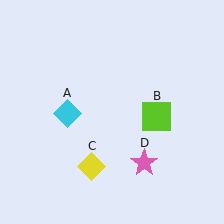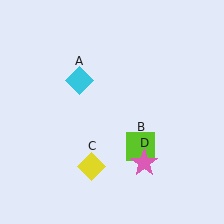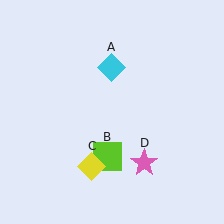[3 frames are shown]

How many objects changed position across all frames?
2 objects changed position: cyan diamond (object A), lime square (object B).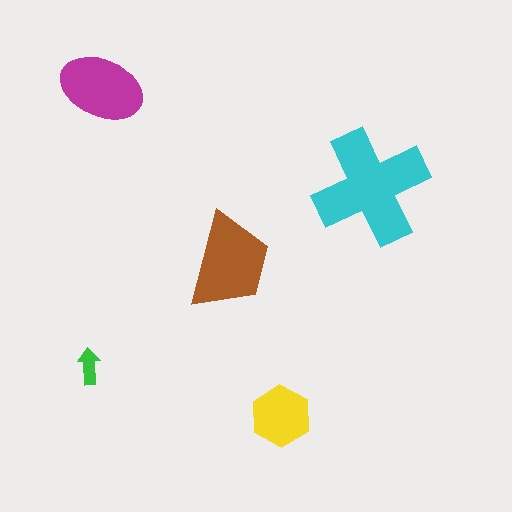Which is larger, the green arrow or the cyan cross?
The cyan cross.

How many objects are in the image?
There are 5 objects in the image.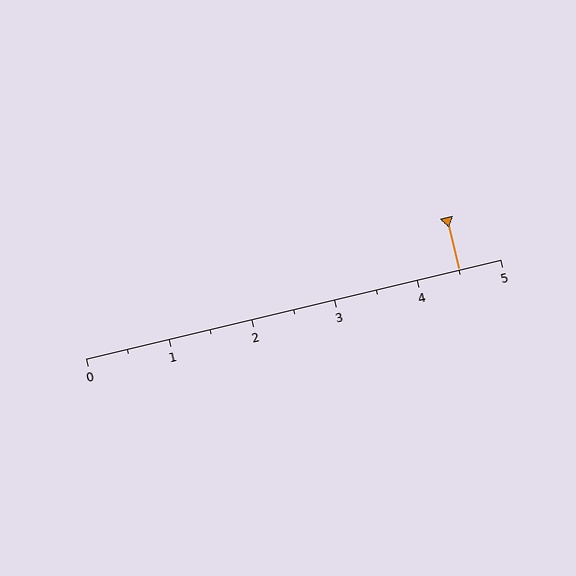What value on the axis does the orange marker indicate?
The marker indicates approximately 4.5.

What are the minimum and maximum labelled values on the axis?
The axis runs from 0 to 5.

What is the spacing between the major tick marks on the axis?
The major ticks are spaced 1 apart.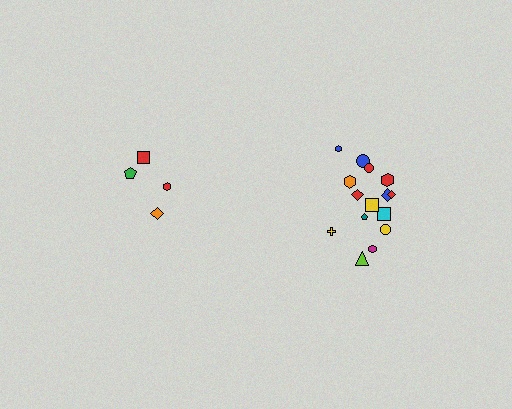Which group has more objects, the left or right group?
The right group.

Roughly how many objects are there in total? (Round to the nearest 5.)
Roughly 20 objects in total.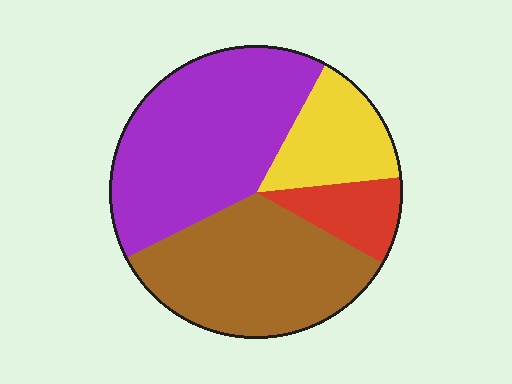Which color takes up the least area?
Red, at roughly 10%.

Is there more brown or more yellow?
Brown.